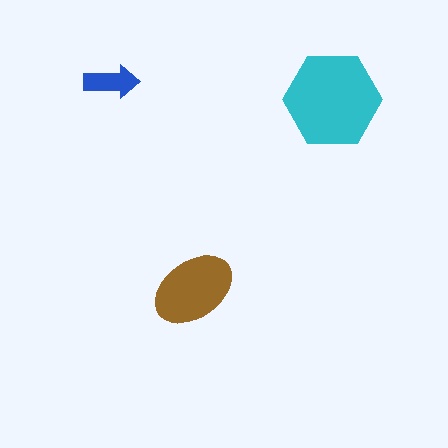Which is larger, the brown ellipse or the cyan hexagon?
The cyan hexagon.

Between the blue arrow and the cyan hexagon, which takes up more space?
The cyan hexagon.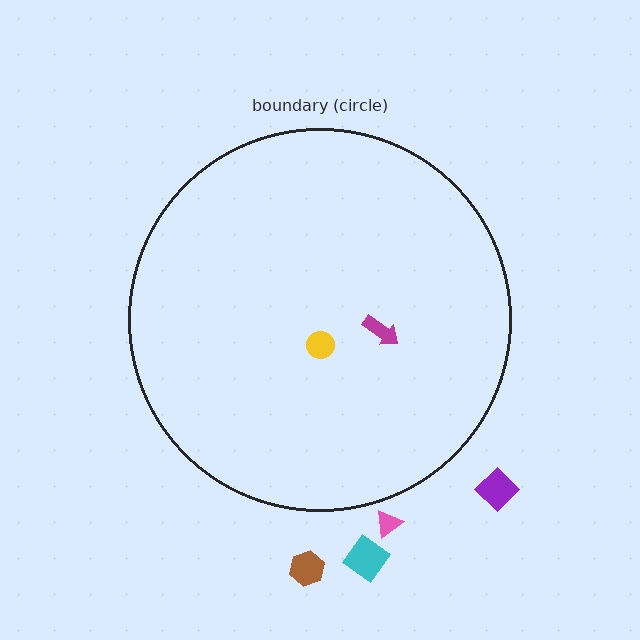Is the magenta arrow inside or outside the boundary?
Inside.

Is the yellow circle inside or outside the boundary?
Inside.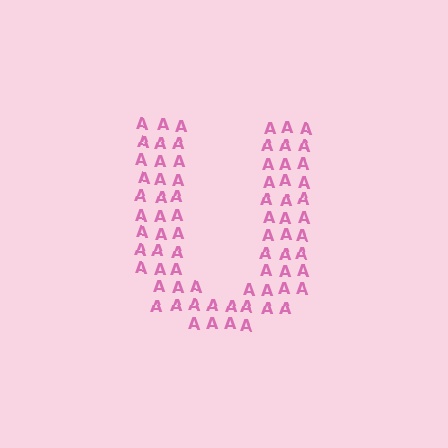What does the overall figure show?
The overall figure shows the letter U.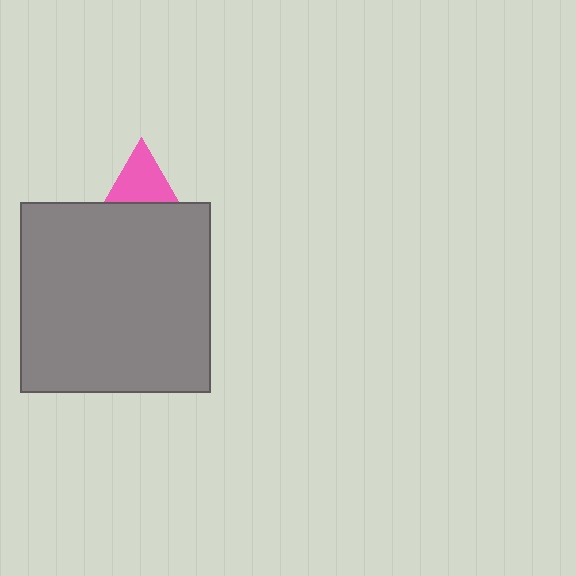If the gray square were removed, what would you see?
You would see the complete pink triangle.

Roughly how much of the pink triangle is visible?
A small part of it is visible (roughly 31%).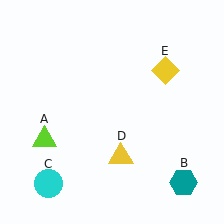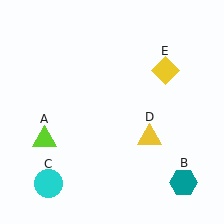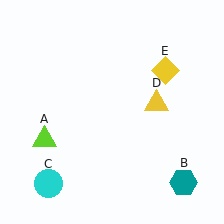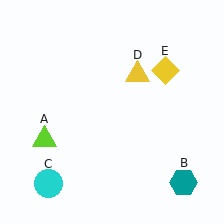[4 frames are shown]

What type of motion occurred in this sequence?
The yellow triangle (object D) rotated counterclockwise around the center of the scene.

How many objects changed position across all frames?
1 object changed position: yellow triangle (object D).